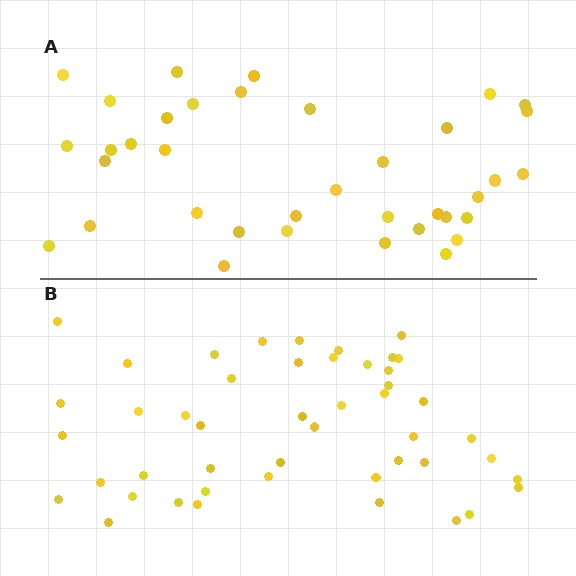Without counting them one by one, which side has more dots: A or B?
Region B (the bottom region) has more dots.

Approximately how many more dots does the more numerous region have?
Region B has roughly 10 or so more dots than region A.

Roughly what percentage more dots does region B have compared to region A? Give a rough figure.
About 25% more.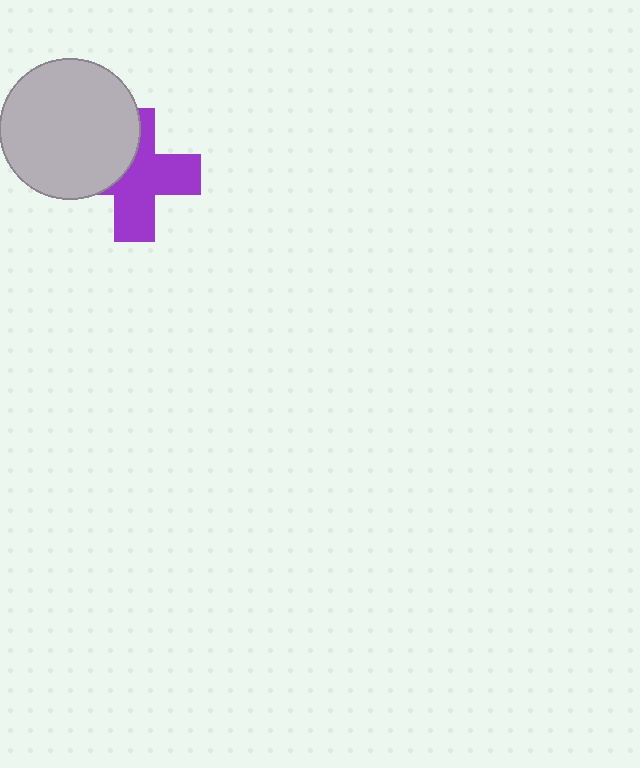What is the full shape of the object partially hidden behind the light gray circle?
The partially hidden object is a purple cross.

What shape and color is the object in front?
The object in front is a light gray circle.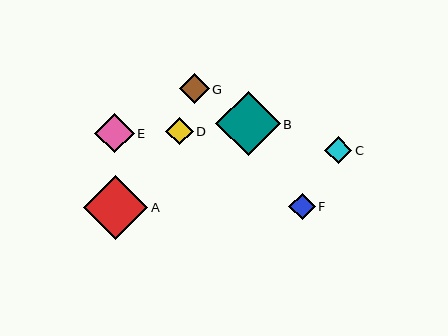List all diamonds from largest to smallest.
From largest to smallest: B, A, E, G, D, C, F.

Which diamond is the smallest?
Diamond F is the smallest with a size of approximately 27 pixels.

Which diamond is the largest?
Diamond B is the largest with a size of approximately 65 pixels.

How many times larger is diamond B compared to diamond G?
Diamond B is approximately 2.2 times the size of diamond G.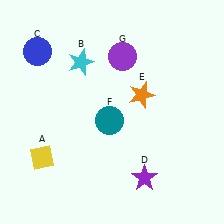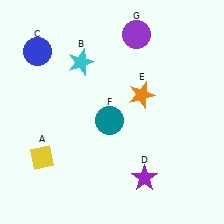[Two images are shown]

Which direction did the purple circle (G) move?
The purple circle (G) moved up.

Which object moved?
The purple circle (G) moved up.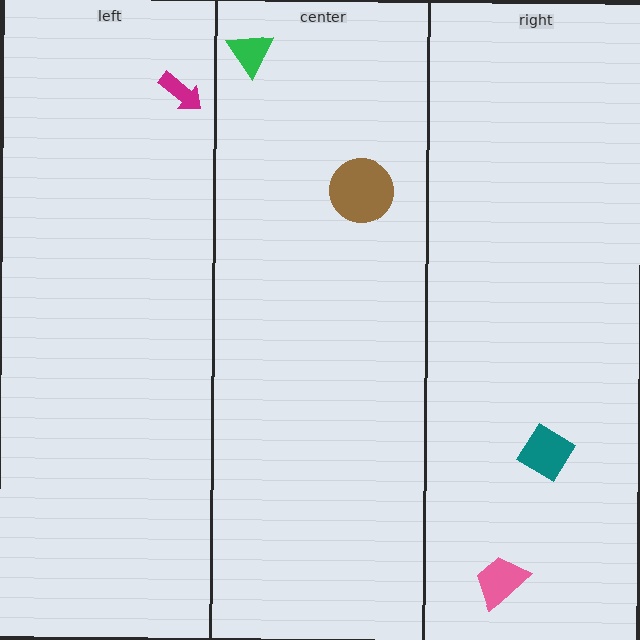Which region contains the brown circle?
The center region.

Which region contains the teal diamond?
The right region.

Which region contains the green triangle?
The center region.